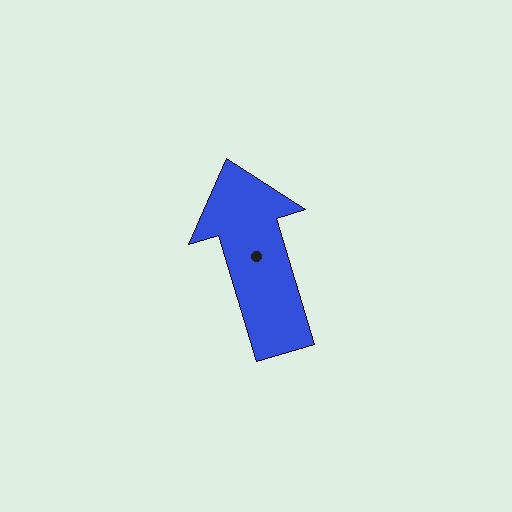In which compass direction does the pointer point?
North.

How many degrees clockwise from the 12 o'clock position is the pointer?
Approximately 343 degrees.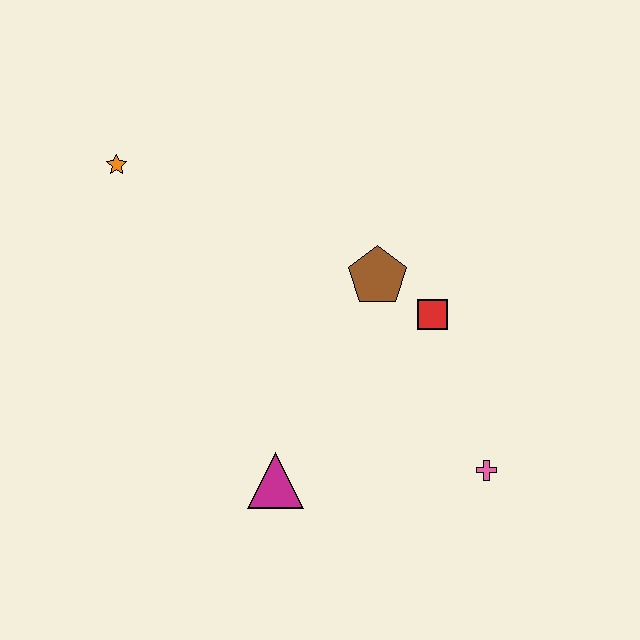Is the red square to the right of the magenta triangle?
Yes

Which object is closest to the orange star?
The brown pentagon is closest to the orange star.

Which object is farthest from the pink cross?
The orange star is farthest from the pink cross.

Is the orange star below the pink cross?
No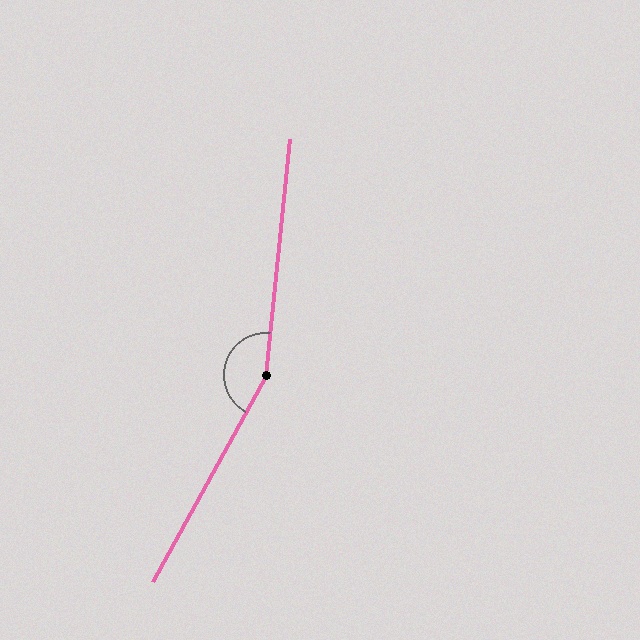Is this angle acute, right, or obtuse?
It is obtuse.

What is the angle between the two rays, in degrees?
Approximately 157 degrees.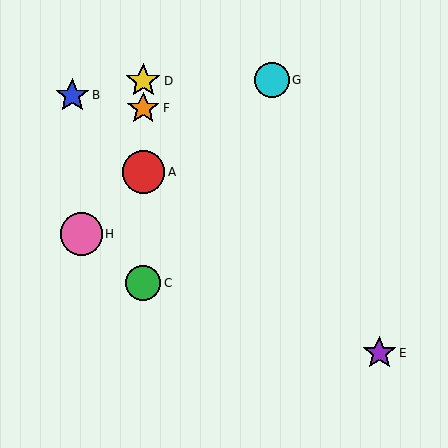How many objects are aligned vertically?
4 objects (A, C, D, F) are aligned vertically.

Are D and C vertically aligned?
Yes, both are at x≈143.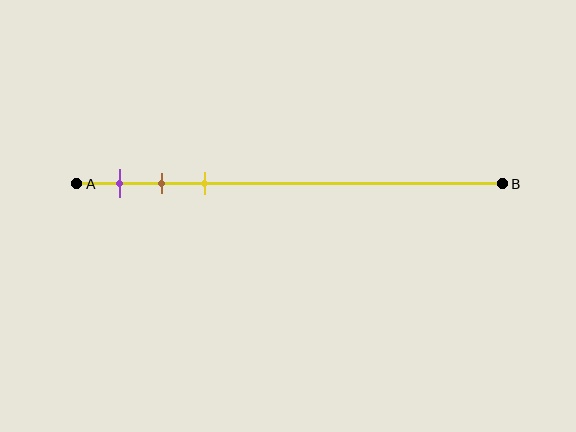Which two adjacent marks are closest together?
The brown and yellow marks are the closest adjacent pair.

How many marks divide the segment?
There are 3 marks dividing the segment.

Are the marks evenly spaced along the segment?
Yes, the marks are approximately evenly spaced.